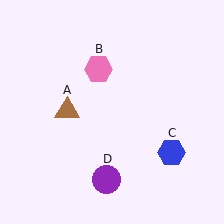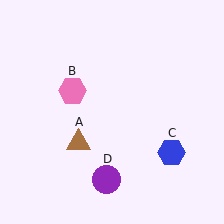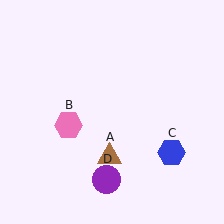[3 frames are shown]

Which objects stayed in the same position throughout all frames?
Blue hexagon (object C) and purple circle (object D) remained stationary.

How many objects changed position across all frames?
2 objects changed position: brown triangle (object A), pink hexagon (object B).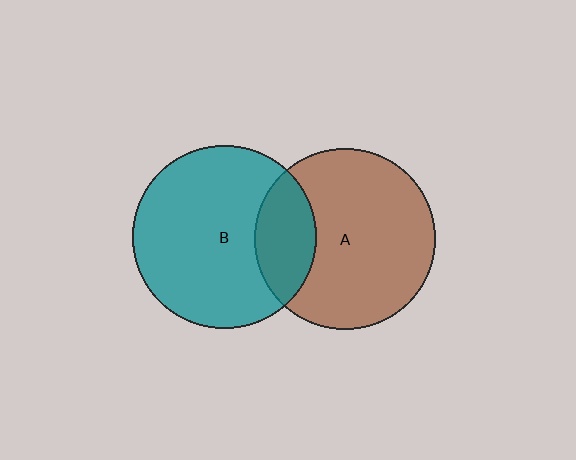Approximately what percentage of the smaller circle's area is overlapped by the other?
Approximately 20%.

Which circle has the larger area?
Circle B (teal).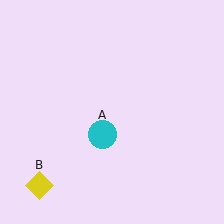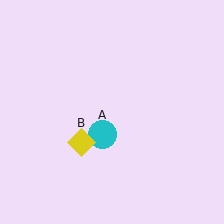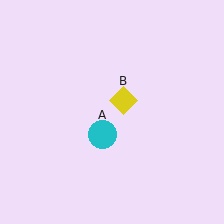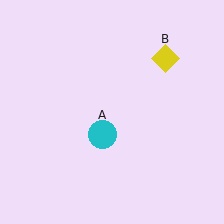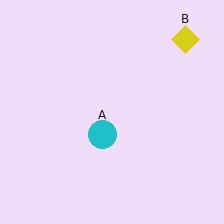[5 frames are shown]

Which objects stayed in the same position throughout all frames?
Cyan circle (object A) remained stationary.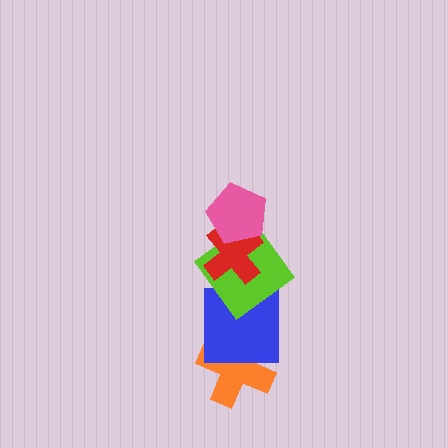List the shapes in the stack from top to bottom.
From top to bottom: the pink pentagon, the red cross, the lime diamond, the blue square, the orange cross.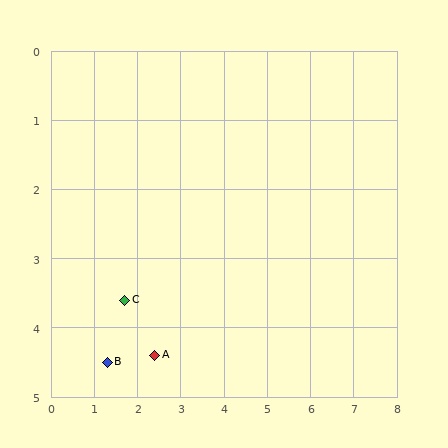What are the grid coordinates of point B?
Point B is at approximately (1.3, 4.5).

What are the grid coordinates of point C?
Point C is at approximately (1.7, 3.6).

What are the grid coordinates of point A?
Point A is at approximately (2.4, 4.4).